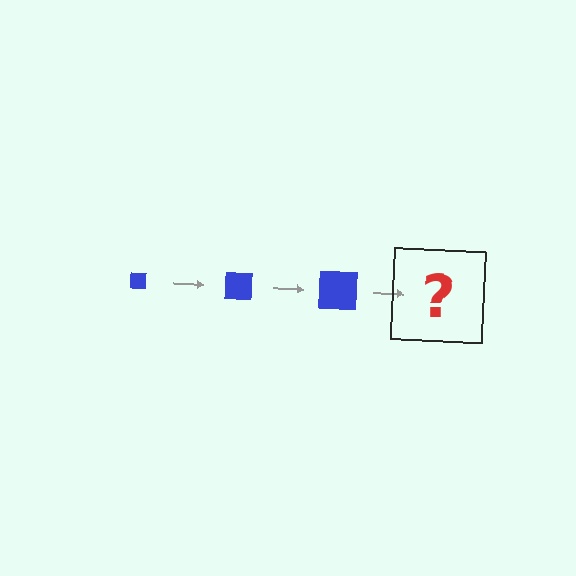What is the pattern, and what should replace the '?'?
The pattern is that the square gets progressively larger each step. The '?' should be a blue square, larger than the previous one.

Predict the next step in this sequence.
The next step is a blue square, larger than the previous one.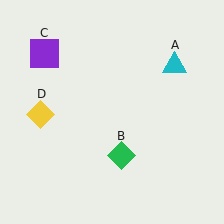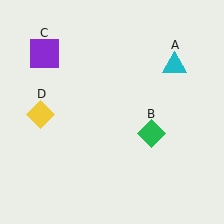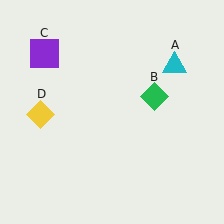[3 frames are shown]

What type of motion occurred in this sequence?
The green diamond (object B) rotated counterclockwise around the center of the scene.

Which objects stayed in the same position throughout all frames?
Cyan triangle (object A) and purple square (object C) and yellow diamond (object D) remained stationary.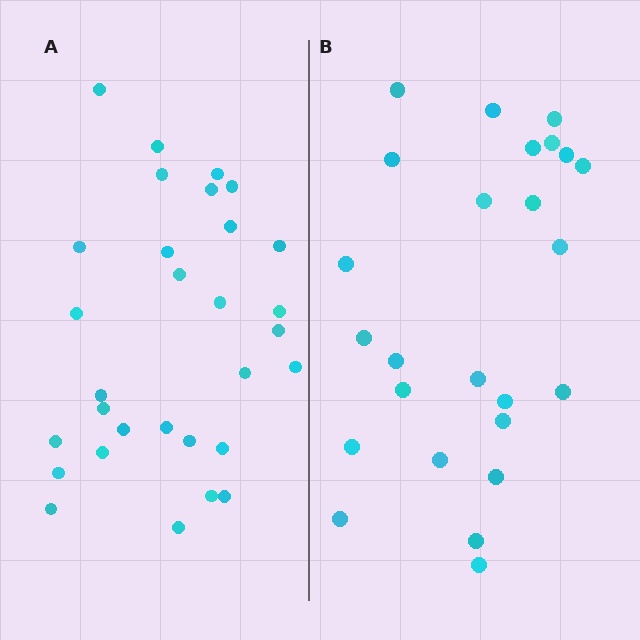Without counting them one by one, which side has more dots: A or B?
Region A (the left region) has more dots.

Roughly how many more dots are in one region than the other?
Region A has about 5 more dots than region B.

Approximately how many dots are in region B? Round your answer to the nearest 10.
About 20 dots. (The exact count is 25, which rounds to 20.)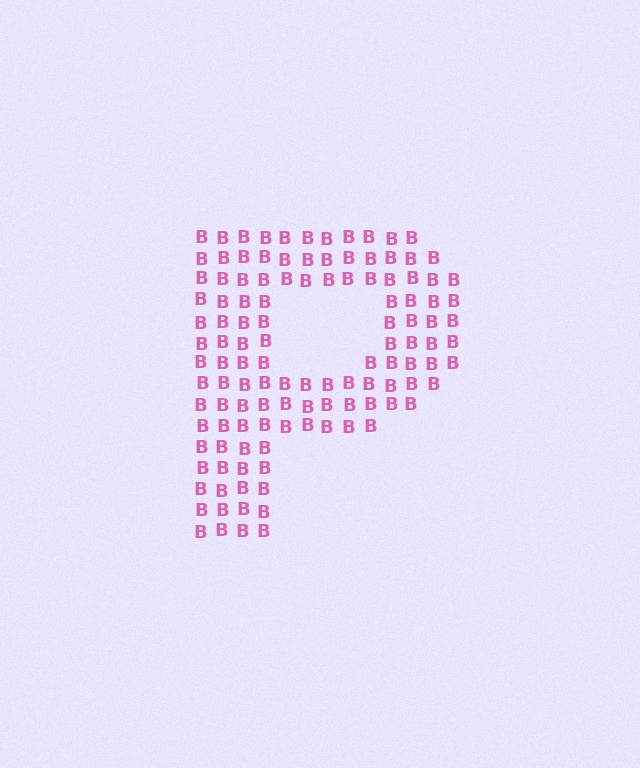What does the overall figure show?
The overall figure shows the letter P.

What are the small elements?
The small elements are letter B's.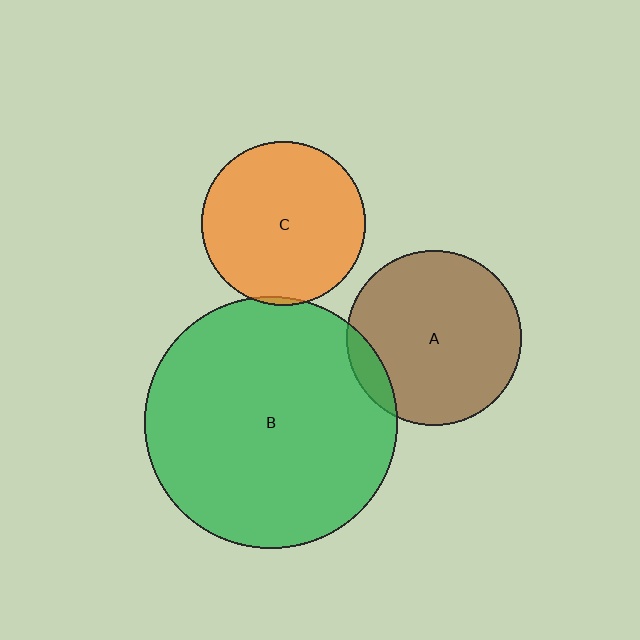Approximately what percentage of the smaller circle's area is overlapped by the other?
Approximately 10%.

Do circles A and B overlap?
Yes.